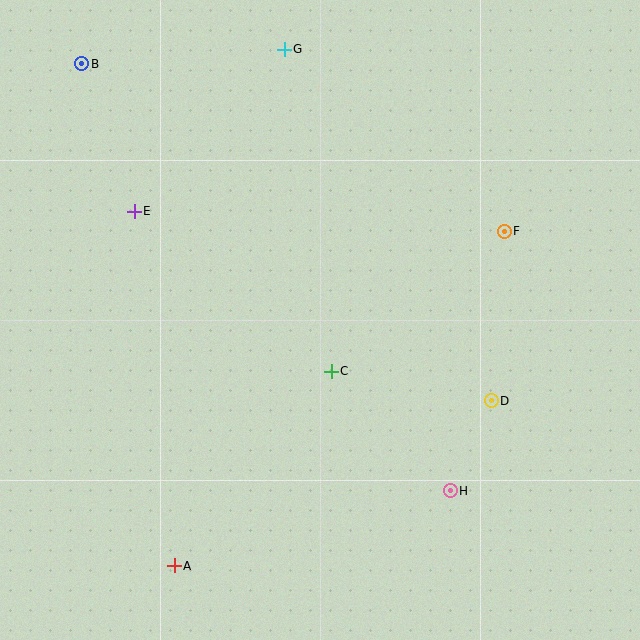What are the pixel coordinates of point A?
Point A is at (174, 566).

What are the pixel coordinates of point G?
Point G is at (284, 49).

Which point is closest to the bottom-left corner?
Point A is closest to the bottom-left corner.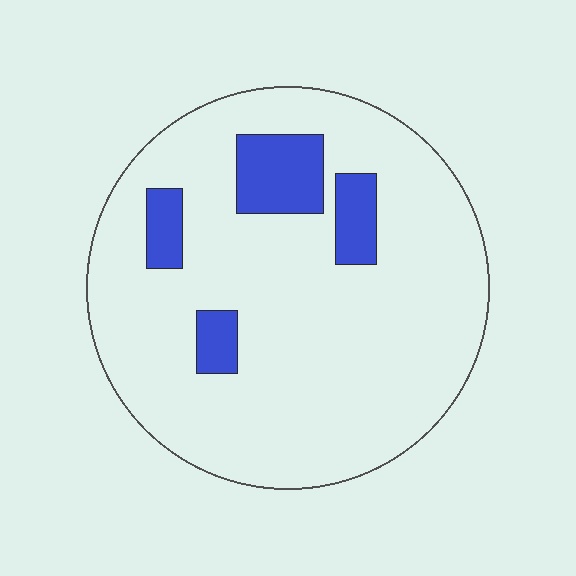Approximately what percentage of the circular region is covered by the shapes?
Approximately 15%.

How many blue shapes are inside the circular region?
4.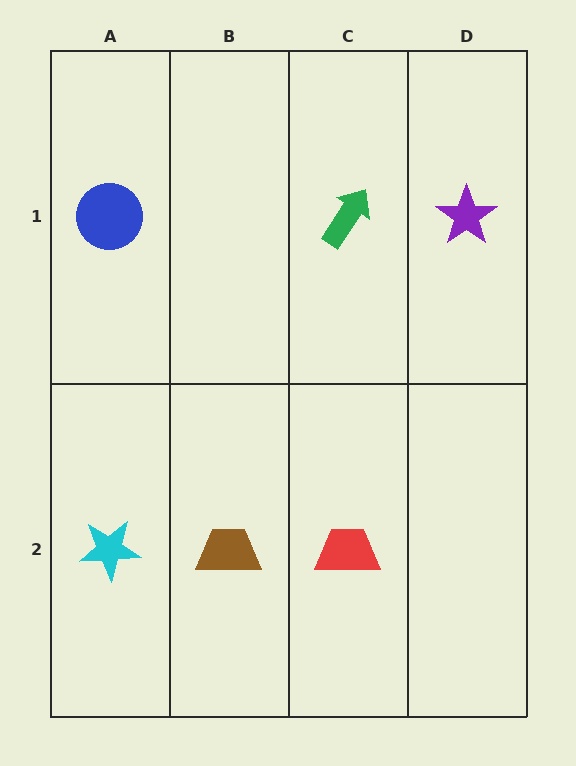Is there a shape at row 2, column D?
No, that cell is empty.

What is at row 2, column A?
A cyan star.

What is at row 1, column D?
A purple star.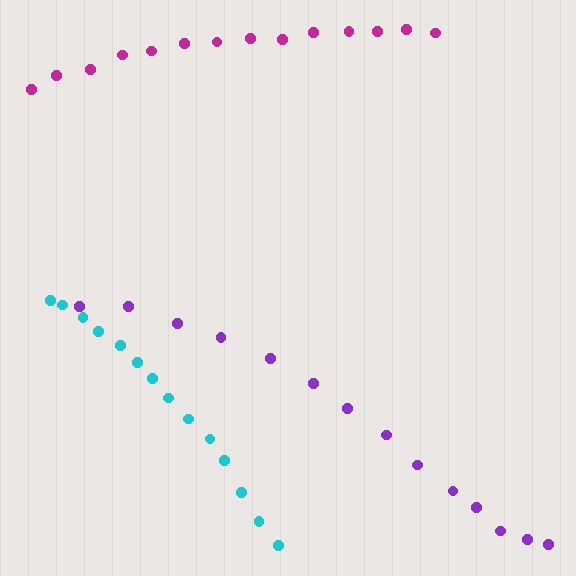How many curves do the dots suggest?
There are 3 distinct paths.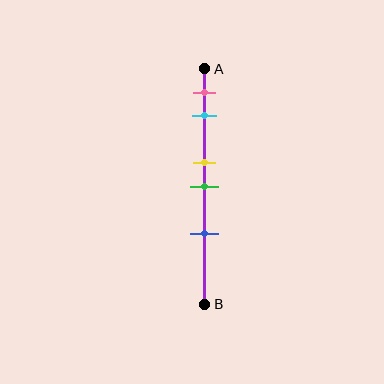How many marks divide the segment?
There are 5 marks dividing the segment.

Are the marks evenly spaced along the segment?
No, the marks are not evenly spaced.